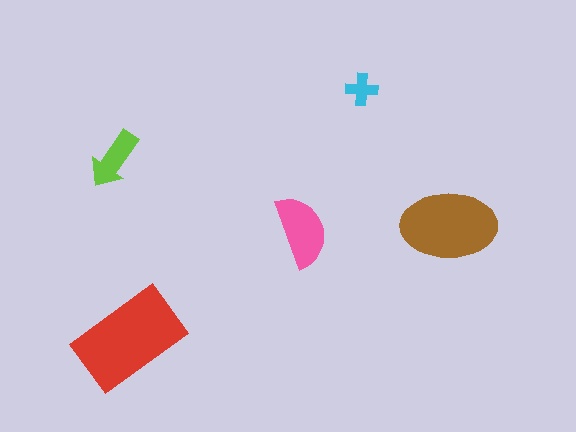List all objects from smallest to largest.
The cyan cross, the lime arrow, the pink semicircle, the brown ellipse, the red rectangle.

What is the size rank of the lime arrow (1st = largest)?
4th.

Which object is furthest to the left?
The lime arrow is leftmost.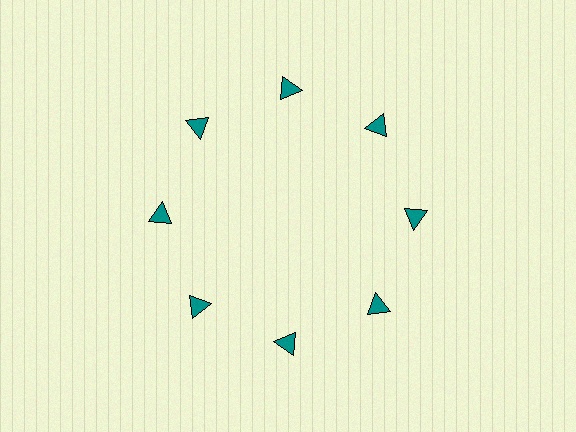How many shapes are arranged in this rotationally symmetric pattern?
There are 8 shapes, arranged in 8 groups of 1.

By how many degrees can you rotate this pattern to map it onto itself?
The pattern maps onto itself every 45 degrees of rotation.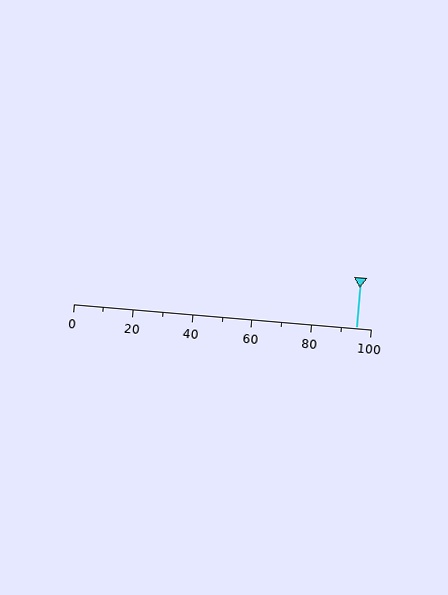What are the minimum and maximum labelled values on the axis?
The axis runs from 0 to 100.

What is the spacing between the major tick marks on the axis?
The major ticks are spaced 20 apart.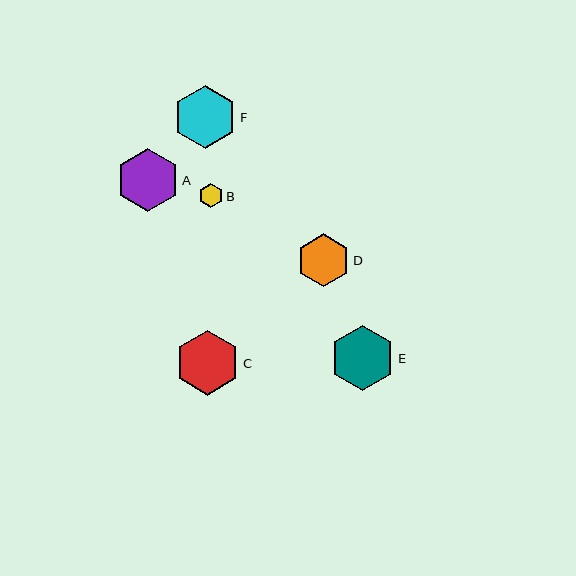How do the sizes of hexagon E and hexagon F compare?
Hexagon E and hexagon F are approximately the same size.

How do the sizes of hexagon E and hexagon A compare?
Hexagon E and hexagon A are approximately the same size.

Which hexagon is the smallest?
Hexagon B is the smallest with a size of approximately 24 pixels.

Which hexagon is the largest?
Hexagon C is the largest with a size of approximately 65 pixels.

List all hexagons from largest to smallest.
From largest to smallest: C, E, F, A, D, B.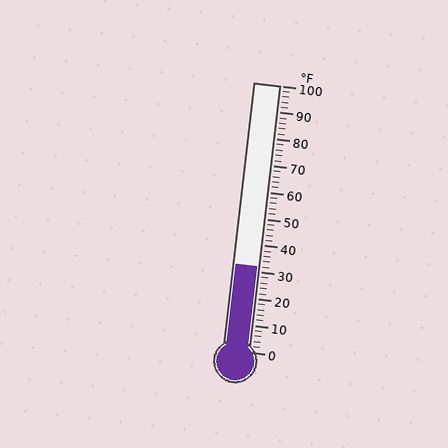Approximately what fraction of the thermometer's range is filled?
The thermometer is filled to approximately 30% of its range.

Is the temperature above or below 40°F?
The temperature is below 40°F.